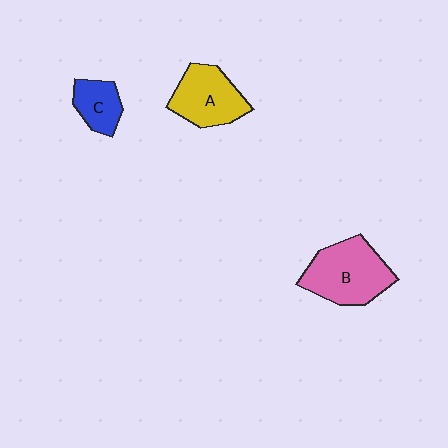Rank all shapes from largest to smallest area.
From largest to smallest: B (pink), A (yellow), C (blue).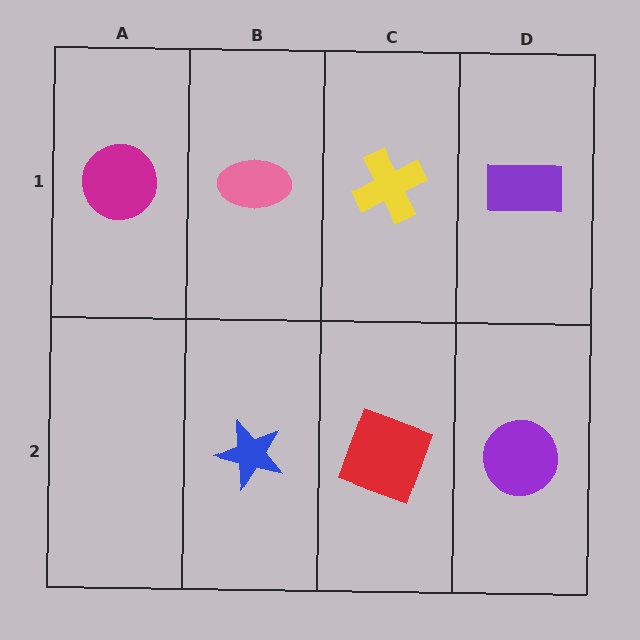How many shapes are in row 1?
4 shapes.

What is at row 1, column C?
A yellow cross.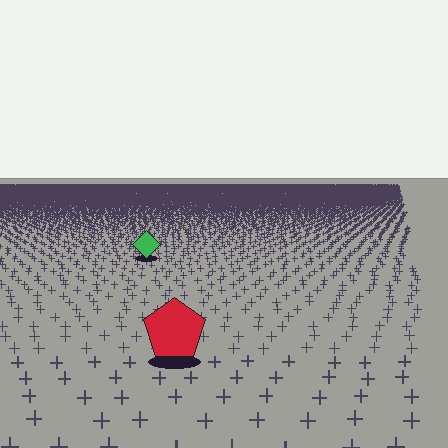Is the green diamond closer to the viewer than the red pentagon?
No. The red pentagon is closer — you can tell from the texture gradient: the ground texture is coarser near it.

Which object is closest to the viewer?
The red pentagon is closest. The texture marks near it are larger and more spread out.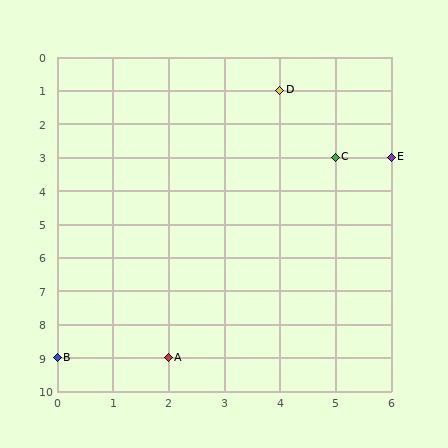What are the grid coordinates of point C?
Point C is at grid coordinates (5, 3).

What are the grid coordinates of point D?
Point D is at grid coordinates (4, 1).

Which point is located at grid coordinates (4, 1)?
Point D is at (4, 1).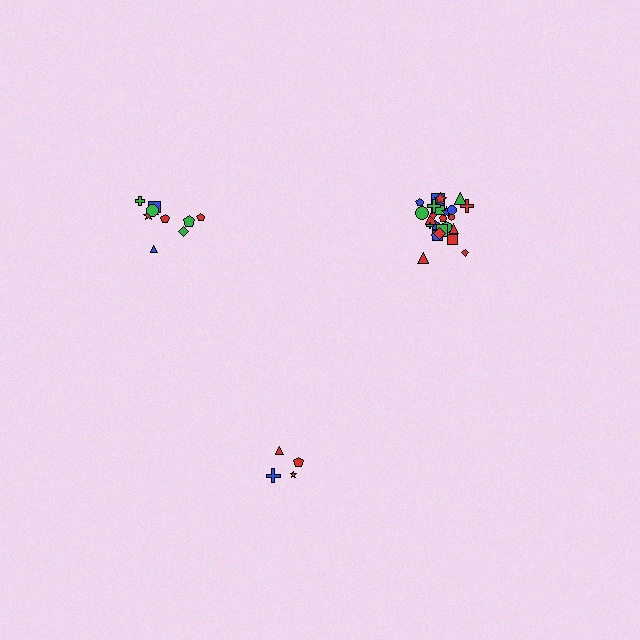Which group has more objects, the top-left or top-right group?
The top-right group.